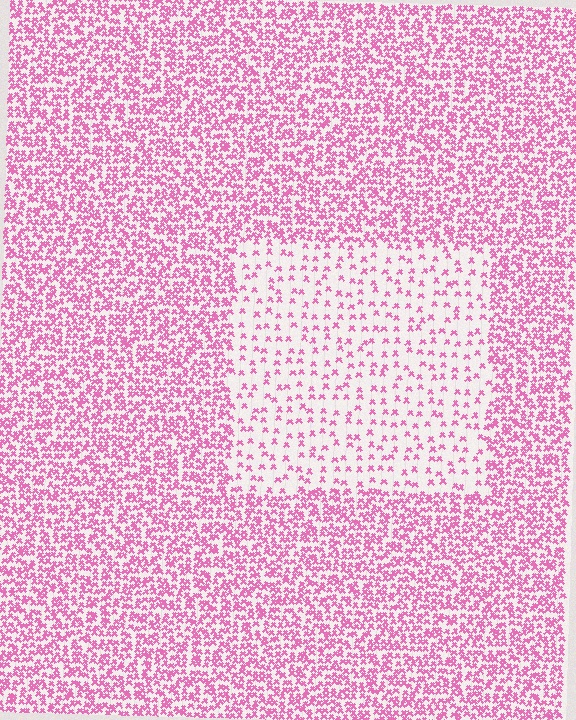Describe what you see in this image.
The image contains small pink elements arranged at two different densities. A rectangle-shaped region is visible where the elements are less densely packed than the surrounding area.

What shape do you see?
I see a rectangle.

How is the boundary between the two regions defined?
The boundary is defined by a change in element density (approximately 2.8x ratio). All elements are the same color, size, and shape.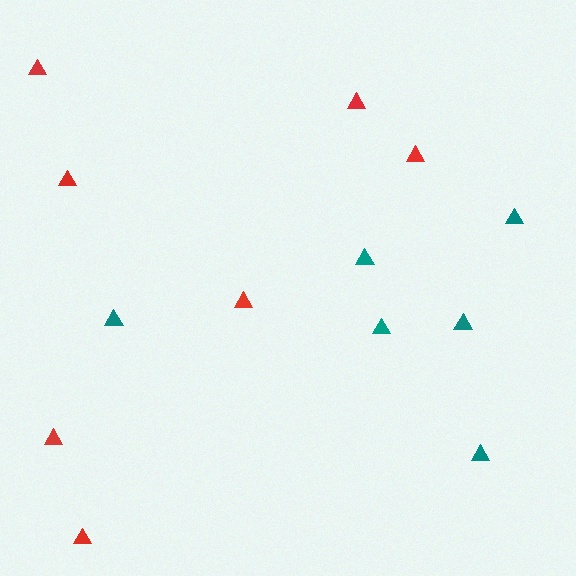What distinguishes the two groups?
There are 2 groups: one group of red triangles (7) and one group of teal triangles (6).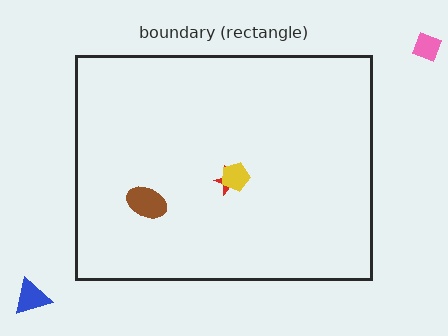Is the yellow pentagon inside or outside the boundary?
Inside.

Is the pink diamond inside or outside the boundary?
Outside.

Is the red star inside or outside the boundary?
Inside.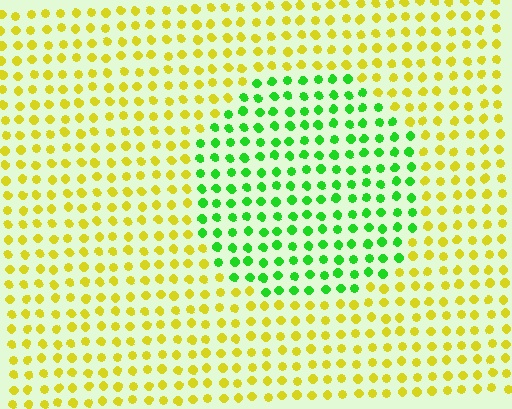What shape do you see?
I see a circle.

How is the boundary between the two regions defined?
The boundary is defined purely by a slight shift in hue (about 62 degrees). Spacing, size, and orientation are identical on both sides.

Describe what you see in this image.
The image is filled with small yellow elements in a uniform arrangement. A circle-shaped region is visible where the elements are tinted to a slightly different hue, forming a subtle color boundary.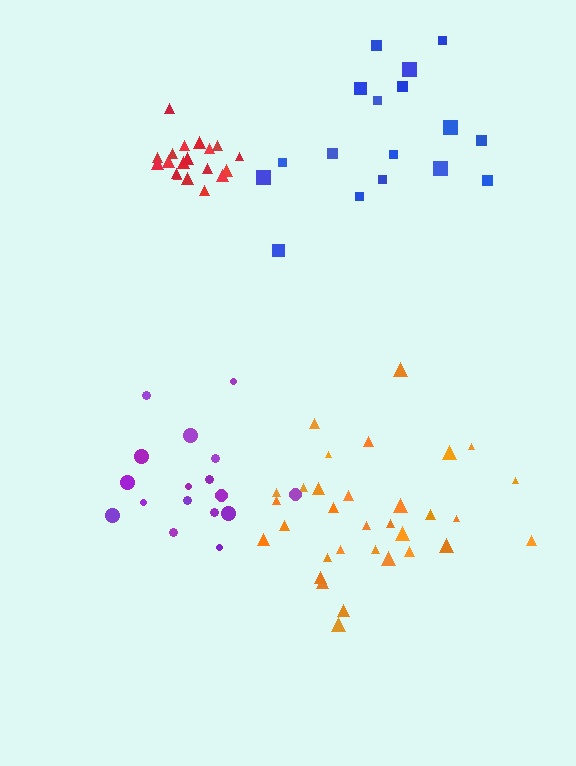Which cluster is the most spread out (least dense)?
Blue.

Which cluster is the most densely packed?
Red.